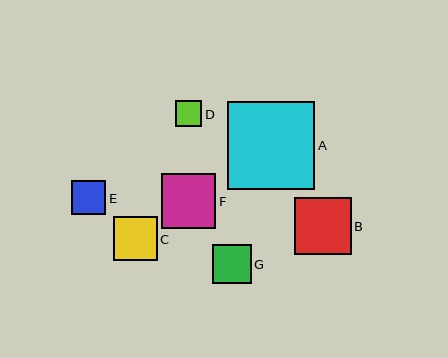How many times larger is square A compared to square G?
Square A is approximately 2.3 times the size of square G.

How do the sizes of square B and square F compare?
Square B and square F are approximately the same size.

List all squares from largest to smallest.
From largest to smallest: A, B, F, C, G, E, D.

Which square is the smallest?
Square D is the smallest with a size of approximately 26 pixels.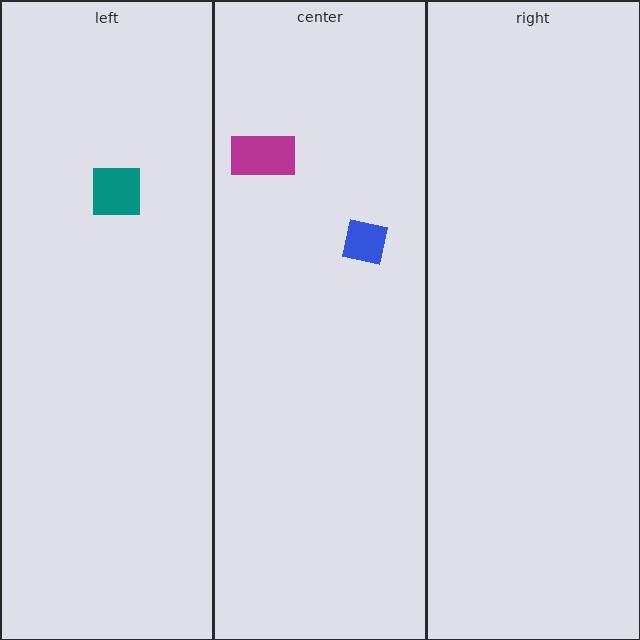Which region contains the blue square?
The center region.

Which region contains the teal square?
The left region.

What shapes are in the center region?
The blue square, the magenta rectangle.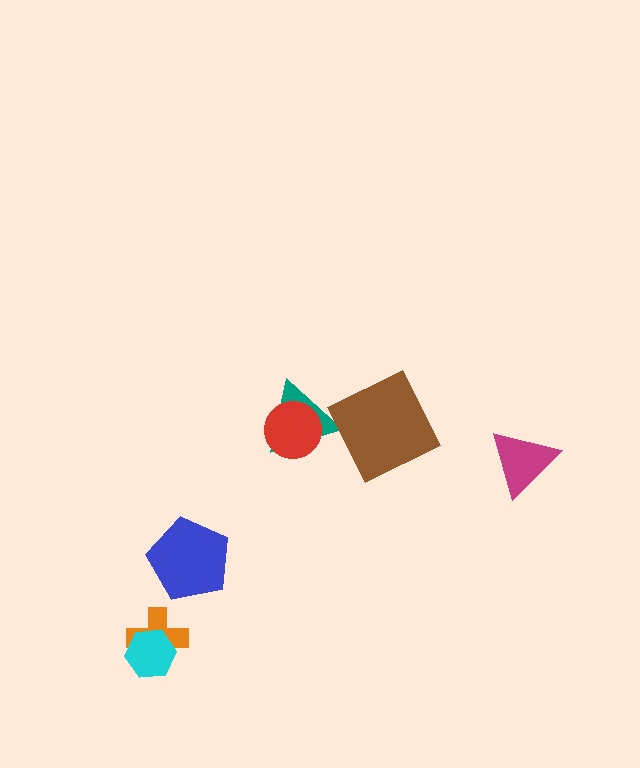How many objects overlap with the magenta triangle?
0 objects overlap with the magenta triangle.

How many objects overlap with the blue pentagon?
0 objects overlap with the blue pentagon.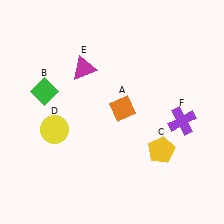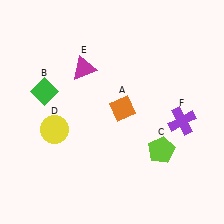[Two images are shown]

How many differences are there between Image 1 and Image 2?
There is 1 difference between the two images.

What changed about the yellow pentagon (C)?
In Image 1, C is yellow. In Image 2, it changed to lime.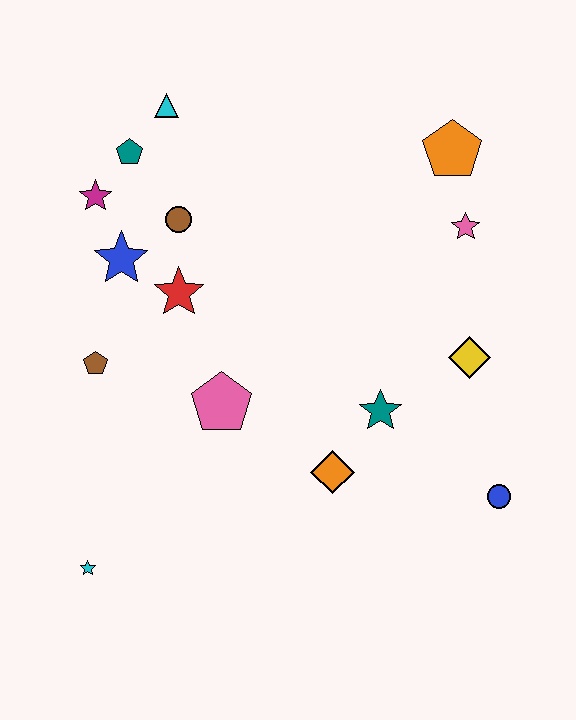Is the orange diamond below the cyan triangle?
Yes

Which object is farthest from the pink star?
The cyan star is farthest from the pink star.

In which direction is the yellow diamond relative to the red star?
The yellow diamond is to the right of the red star.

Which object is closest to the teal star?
The orange diamond is closest to the teal star.